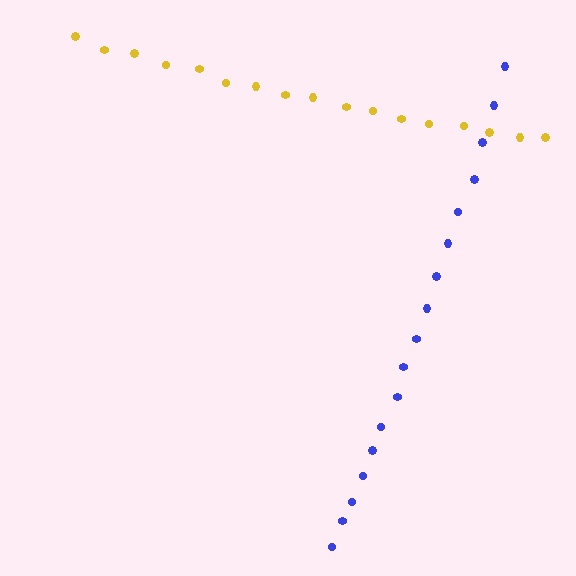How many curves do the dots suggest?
There are 2 distinct paths.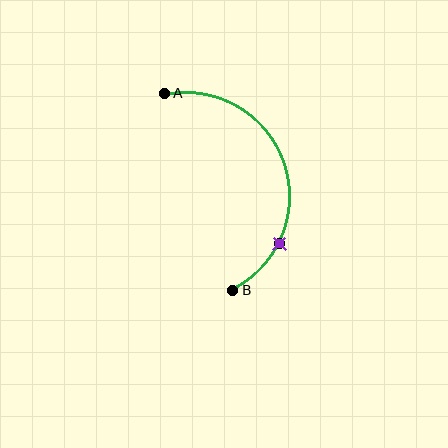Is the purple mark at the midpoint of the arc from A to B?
No. The purple mark lies on the arc but is closer to endpoint B. The arc midpoint would be at the point on the curve equidistant along the arc from both A and B.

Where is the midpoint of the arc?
The arc midpoint is the point on the curve farthest from the straight line joining A and B. It sits to the right of that line.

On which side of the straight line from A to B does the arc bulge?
The arc bulges to the right of the straight line connecting A and B.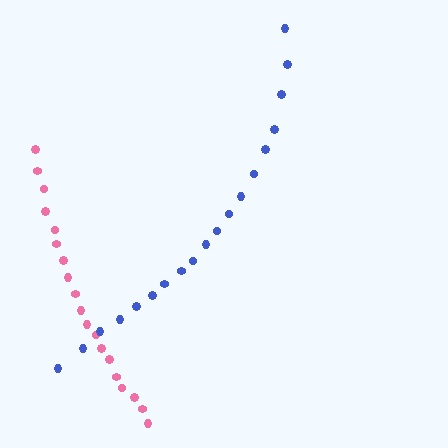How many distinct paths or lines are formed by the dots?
There are 2 distinct paths.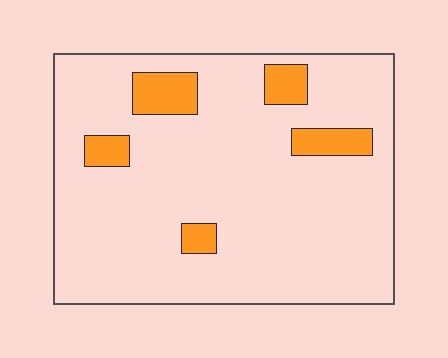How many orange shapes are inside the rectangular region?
5.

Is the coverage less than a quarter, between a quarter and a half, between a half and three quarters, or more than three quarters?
Less than a quarter.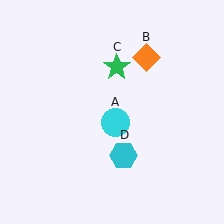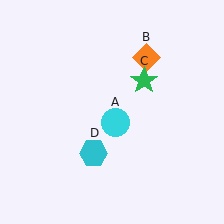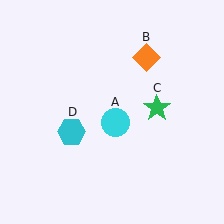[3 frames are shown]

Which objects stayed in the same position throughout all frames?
Cyan circle (object A) and orange diamond (object B) remained stationary.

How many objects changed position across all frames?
2 objects changed position: green star (object C), cyan hexagon (object D).